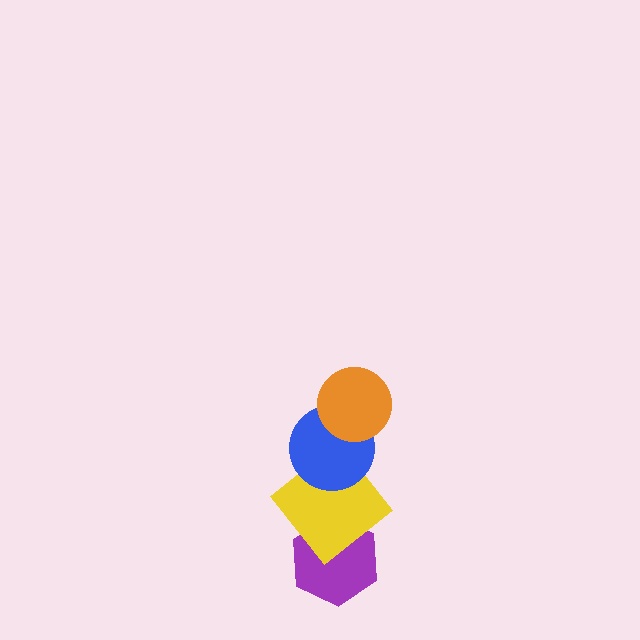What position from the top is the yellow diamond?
The yellow diamond is 3rd from the top.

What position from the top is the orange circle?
The orange circle is 1st from the top.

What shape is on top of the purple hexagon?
The yellow diamond is on top of the purple hexagon.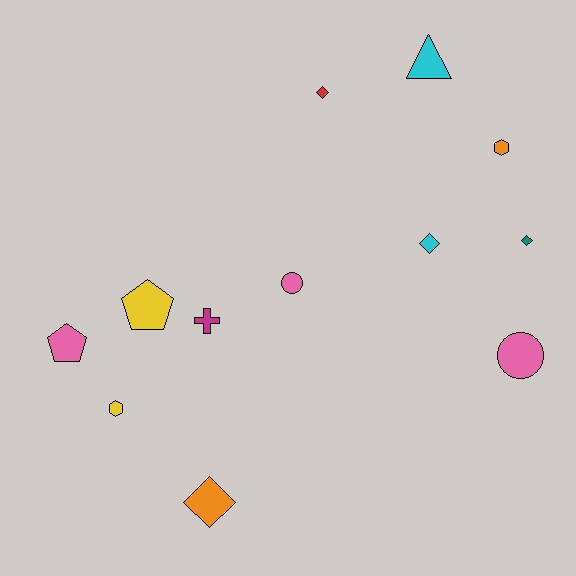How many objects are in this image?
There are 12 objects.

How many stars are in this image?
There are no stars.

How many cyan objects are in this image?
There are 2 cyan objects.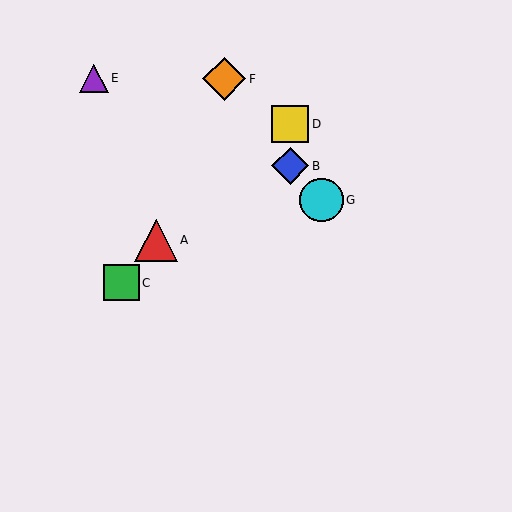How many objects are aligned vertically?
2 objects (B, D) are aligned vertically.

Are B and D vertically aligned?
Yes, both are at x≈290.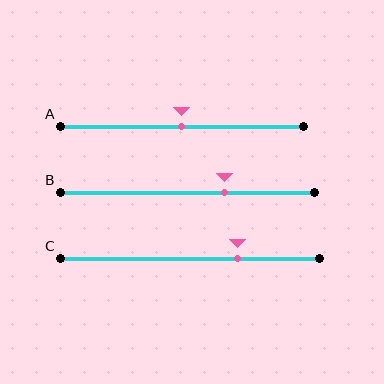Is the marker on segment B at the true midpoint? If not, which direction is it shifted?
No, the marker on segment B is shifted to the right by about 15% of the segment length.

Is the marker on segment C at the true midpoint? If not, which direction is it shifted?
No, the marker on segment C is shifted to the right by about 18% of the segment length.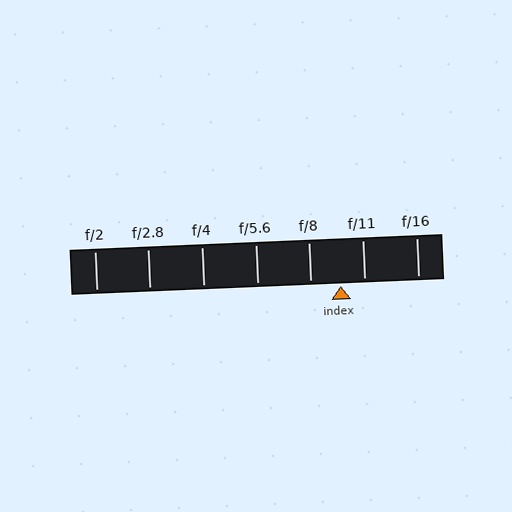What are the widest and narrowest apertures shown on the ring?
The widest aperture shown is f/2 and the narrowest is f/16.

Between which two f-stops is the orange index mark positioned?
The index mark is between f/8 and f/11.